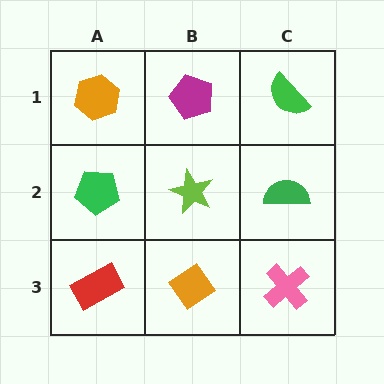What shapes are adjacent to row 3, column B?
A lime star (row 2, column B), a red rectangle (row 3, column A), a pink cross (row 3, column C).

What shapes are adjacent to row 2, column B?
A magenta pentagon (row 1, column B), an orange diamond (row 3, column B), a green pentagon (row 2, column A), a green semicircle (row 2, column C).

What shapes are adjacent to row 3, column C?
A green semicircle (row 2, column C), an orange diamond (row 3, column B).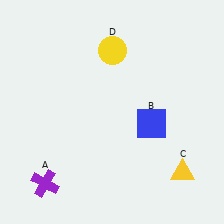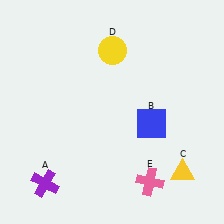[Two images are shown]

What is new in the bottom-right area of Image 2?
A pink cross (E) was added in the bottom-right area of Image 2.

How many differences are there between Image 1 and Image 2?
There is 1 difference between the two images.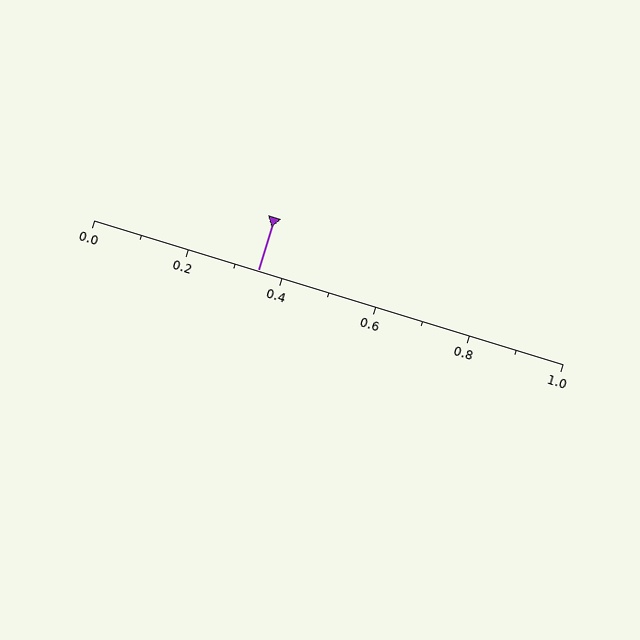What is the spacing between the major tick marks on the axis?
The major ticks are spaced 0.2 apart.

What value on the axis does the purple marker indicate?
The marker indicates approximately 0.35.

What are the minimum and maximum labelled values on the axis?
The axis runs from 0.0 to 1.0.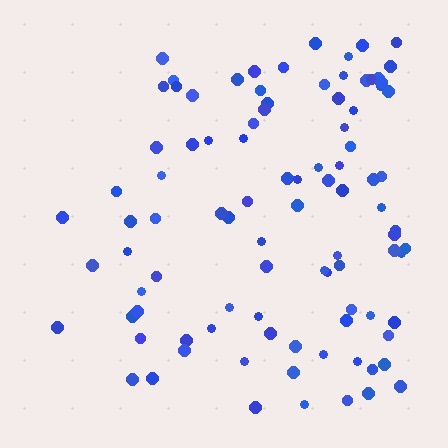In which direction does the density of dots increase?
From left to right, with the right side densest.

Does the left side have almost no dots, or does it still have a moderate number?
Still a moderate number, just noticeably fewer than the right.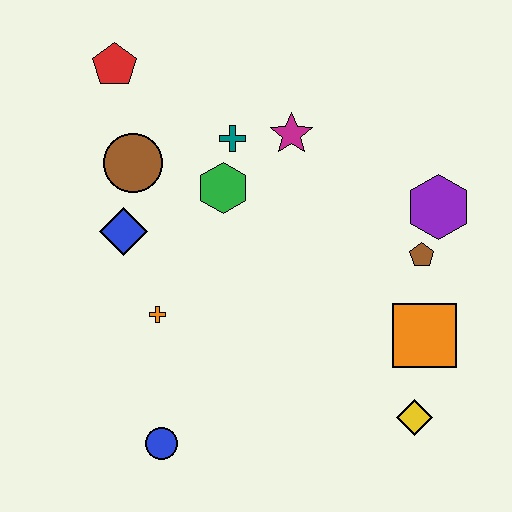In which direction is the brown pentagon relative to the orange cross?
The brown pentagon is to the right of the orange cross.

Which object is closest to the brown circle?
The blue diamond is closest to the brown circle.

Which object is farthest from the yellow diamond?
The red pentagon is farthest from the yellow diamond.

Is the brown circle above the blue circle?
Yes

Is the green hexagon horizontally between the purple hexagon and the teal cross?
No